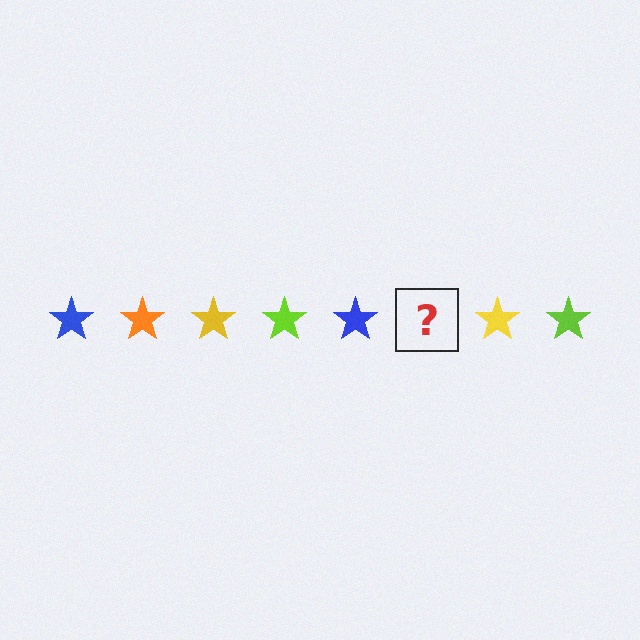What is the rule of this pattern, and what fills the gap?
The rule is that the pattern cycles through blue, orange, yellow, lime stars. The gap should be filled with an orange star.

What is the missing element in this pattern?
The missing element is an orange star.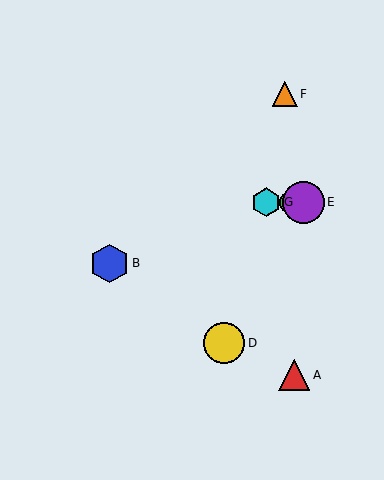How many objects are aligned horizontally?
3 objects (C, E, G) are aligned horizontally.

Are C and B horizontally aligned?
No, C is at y≈202 and B is at y≈263.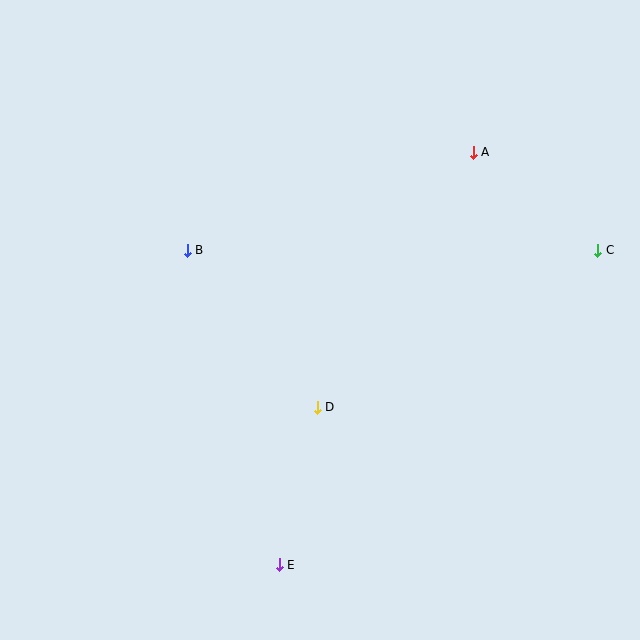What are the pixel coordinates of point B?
Point B is at (187, 250).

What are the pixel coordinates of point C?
Point C is at (598, 250).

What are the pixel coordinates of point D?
Point D is at (317, 407).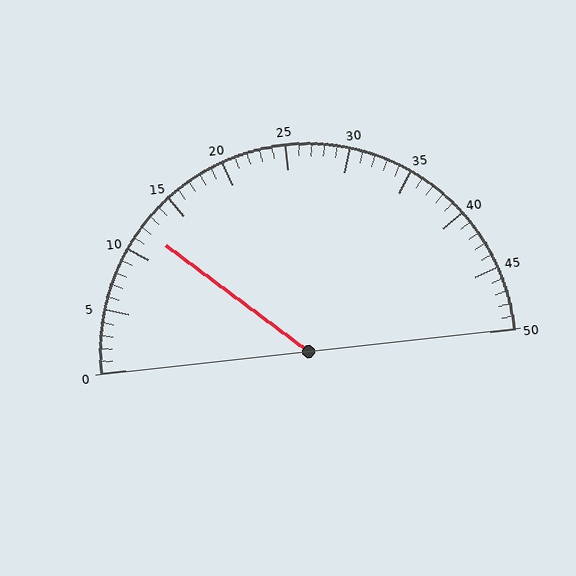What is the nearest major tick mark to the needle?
The nearest major tick mark is 10.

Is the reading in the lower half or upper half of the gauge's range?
The reading is in the lower half of the range (0 to 50).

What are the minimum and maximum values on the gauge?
The gauge ranges from 0 to 50.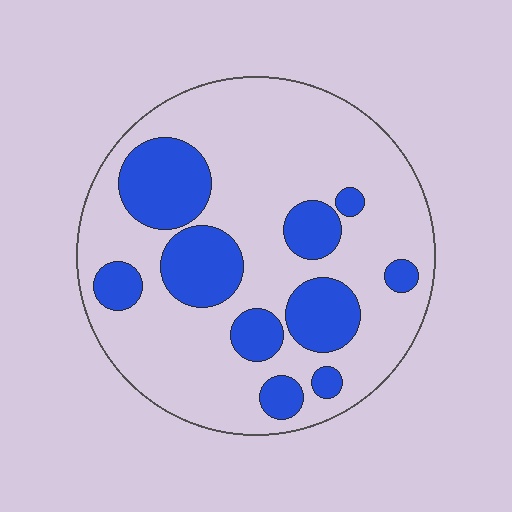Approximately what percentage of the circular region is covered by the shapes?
Approximately 25%.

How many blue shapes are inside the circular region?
10.